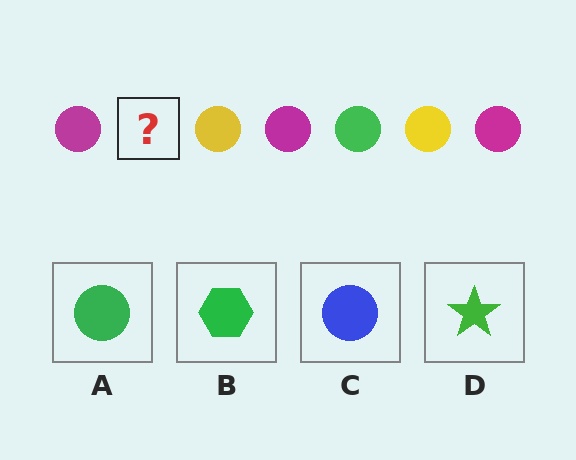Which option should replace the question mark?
Option A.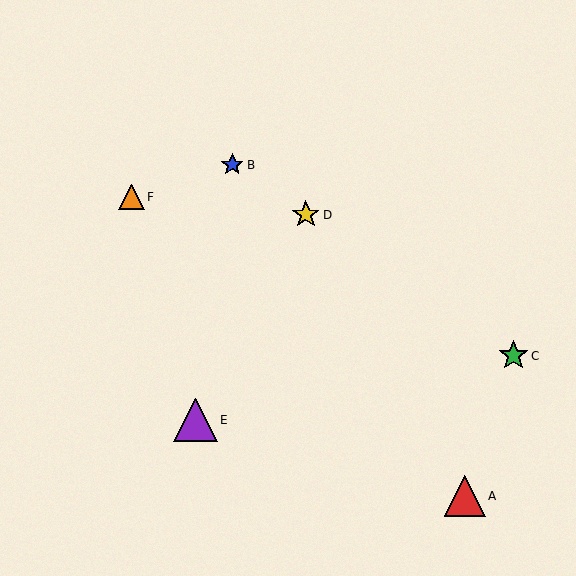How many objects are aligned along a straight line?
3 objects (B, C, D) are aligned along a straight line.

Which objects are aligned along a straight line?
Objects B, C, D are aligned along a straight line.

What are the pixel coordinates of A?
Object A is at (465, 496).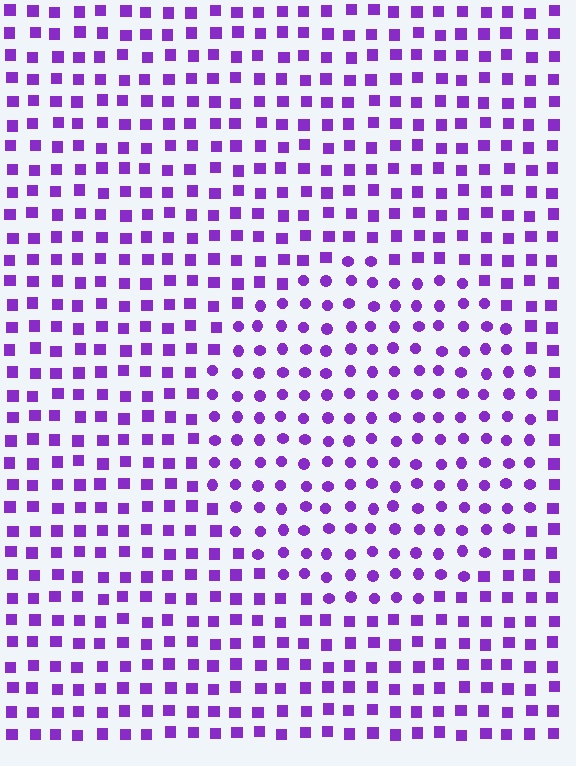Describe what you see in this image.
The image is filled with small purple elements arranged in a uniform grid. A circle-shaped region contains circles, while the surrounding area contains squares. The boundary is defined purely by the change in element shape.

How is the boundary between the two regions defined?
The boundary is defined by a change in element shape: circles inside vs. squares outside. All elements share the same color and spacing.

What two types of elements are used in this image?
The image uses circles inside the circle region and squares outside it.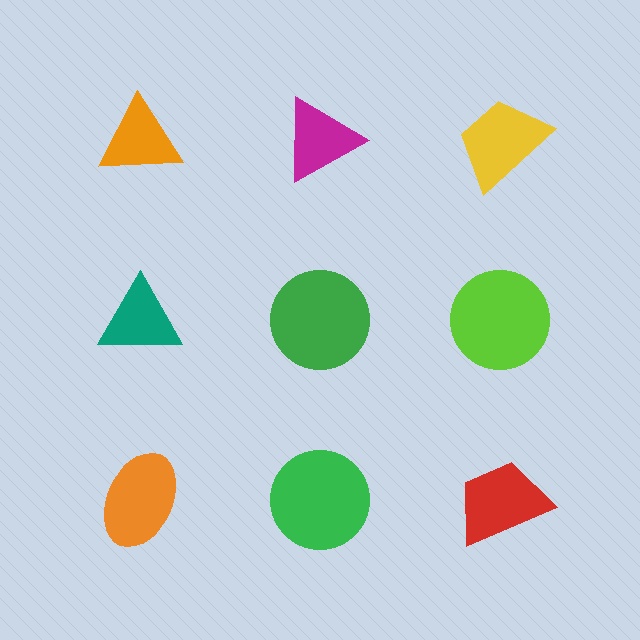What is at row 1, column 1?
An orange triangle.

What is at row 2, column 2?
A green circle.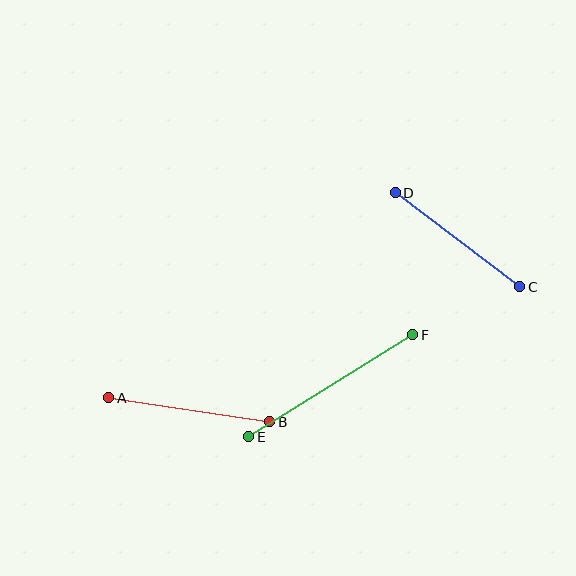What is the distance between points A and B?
The distance is approximately 163 pixels.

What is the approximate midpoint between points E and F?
The midpoint is at approximately (331, 386) pixels.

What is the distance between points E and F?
The distance is approximately 193 pixels.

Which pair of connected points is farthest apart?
Points E and F are farthest apart.